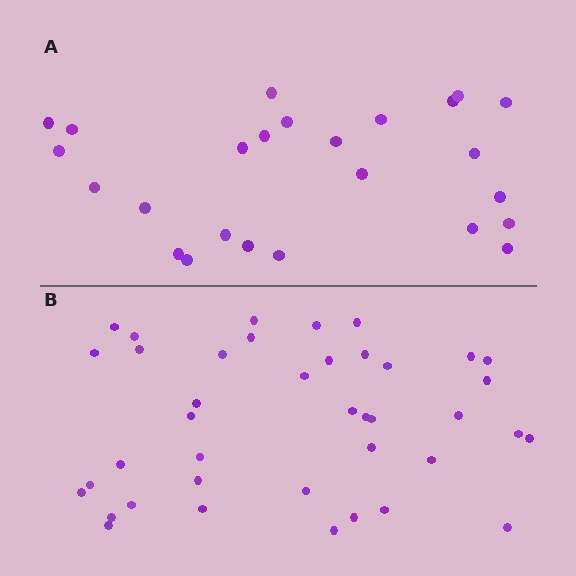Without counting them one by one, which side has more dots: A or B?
Region B (the bottom region) has more dots.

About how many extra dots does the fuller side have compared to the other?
Region B has approximately 15 more dots than region A.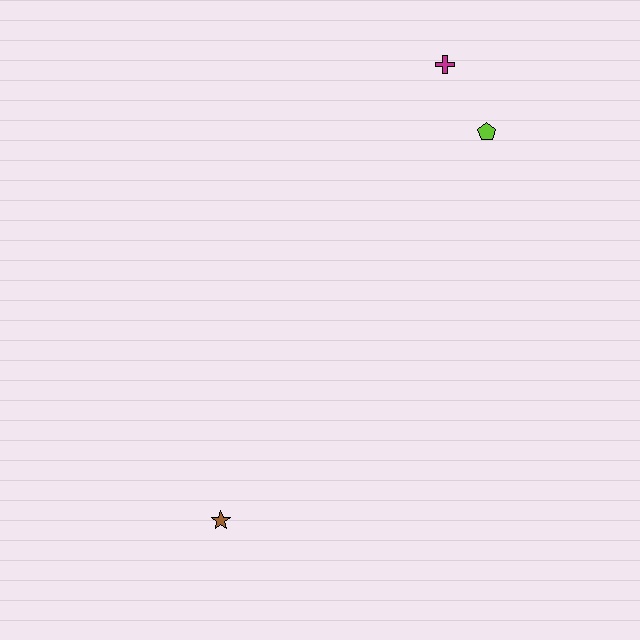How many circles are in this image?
There are no circles.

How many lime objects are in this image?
There is 1 lime object.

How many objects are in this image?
There are 3 objects.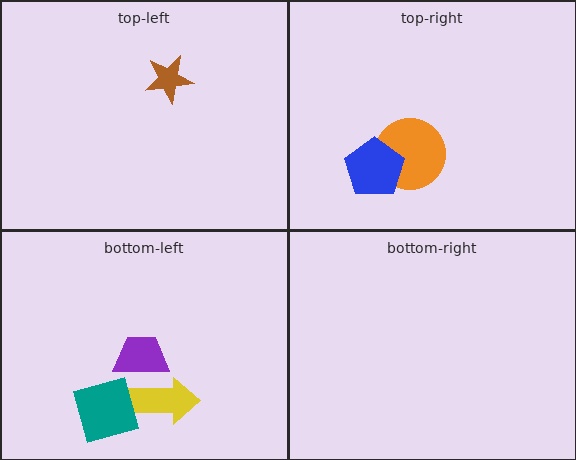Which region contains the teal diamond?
The bottom-left region.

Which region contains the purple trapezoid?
The bottom-left region.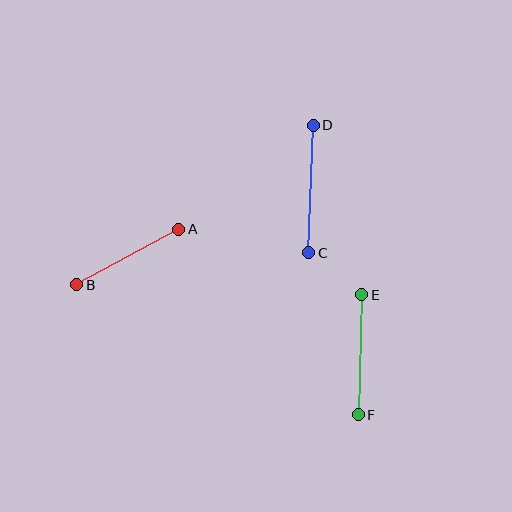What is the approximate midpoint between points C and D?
The midpoint is at approximately (311, 189) pixels.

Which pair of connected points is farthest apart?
Points C and D are farthest apart.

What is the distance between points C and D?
The distance is approximately 128 pixels.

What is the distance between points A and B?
The distance is approximately 116 pixels.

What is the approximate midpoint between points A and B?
The midpoint is at approximately (128, 257) pixels.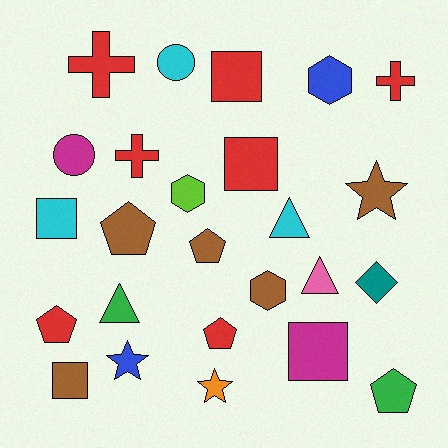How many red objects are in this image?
There are 7 red objects.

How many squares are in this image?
There are 5 squares.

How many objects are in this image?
There are 25 objects.